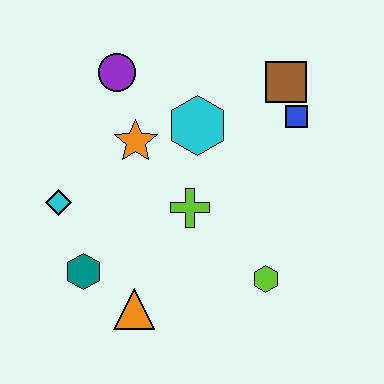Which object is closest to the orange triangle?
The teal hexagon is closest to the orange triangle.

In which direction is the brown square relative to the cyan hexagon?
The brown square is to the right of the cyan hexagon.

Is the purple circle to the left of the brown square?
Yes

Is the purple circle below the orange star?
No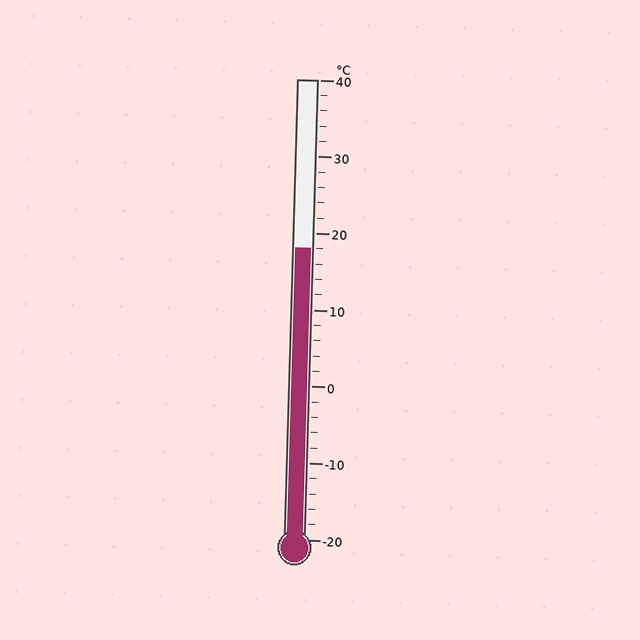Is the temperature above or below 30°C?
The temperature is below 30°C.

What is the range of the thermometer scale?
The thermometer scale ranges from -20°C to 40°C.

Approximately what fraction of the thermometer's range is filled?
The thermometer is filled to approximately 65% of its range.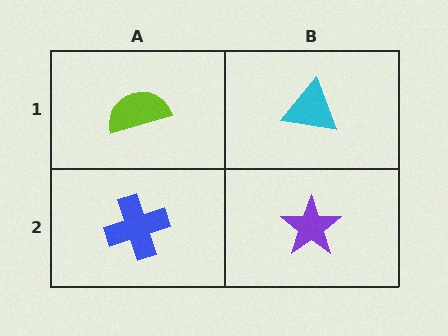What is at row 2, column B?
A purple star.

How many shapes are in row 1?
2 shapes.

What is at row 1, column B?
A cyan triangle.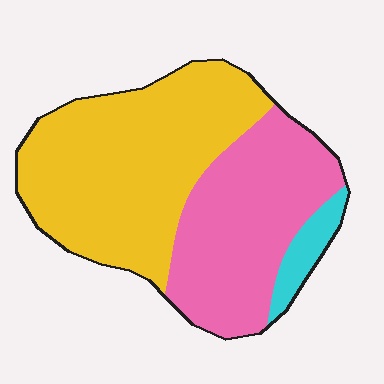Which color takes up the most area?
Yellow, at roughly 55%.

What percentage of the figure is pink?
Pink covers around 40% of the figure.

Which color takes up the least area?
Cyan, at roughly 5%.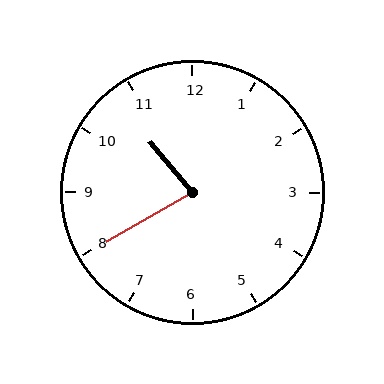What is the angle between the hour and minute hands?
Approximately 80 degrees.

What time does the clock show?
10:40.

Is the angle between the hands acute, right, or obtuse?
It is acute.